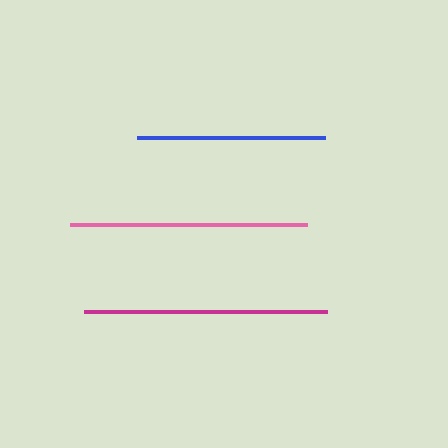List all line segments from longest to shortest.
From longest to shortest: magenta, pink, blue.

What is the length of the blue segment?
The blue segment is approximately 188 pixels long.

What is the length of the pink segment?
The pink segment is approximately 237 pixels long.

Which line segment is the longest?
The magenta line is the longest at approximately 243 pixels.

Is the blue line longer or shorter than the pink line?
The pink line is longer than the blue line.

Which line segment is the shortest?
The blue line is the shortest at approximately 188 pixels.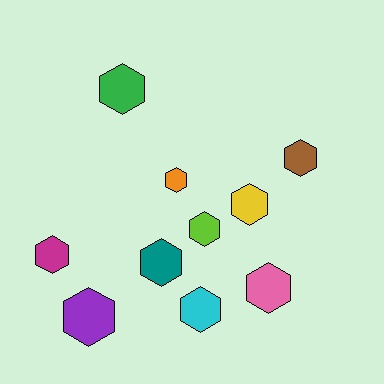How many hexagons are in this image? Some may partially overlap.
There are 10 hexagons.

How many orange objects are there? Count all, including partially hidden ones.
There is 1 orange object.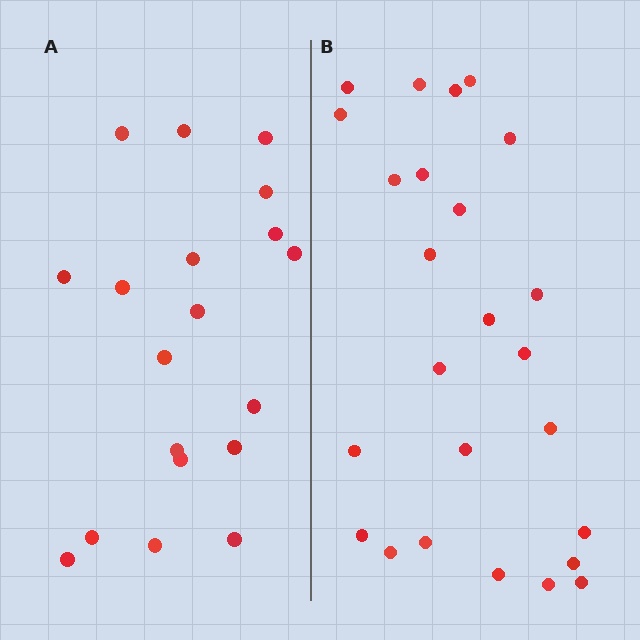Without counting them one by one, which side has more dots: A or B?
Region B (the right region) has more dots.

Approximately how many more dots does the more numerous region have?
Region B has about 6 more dots than region A.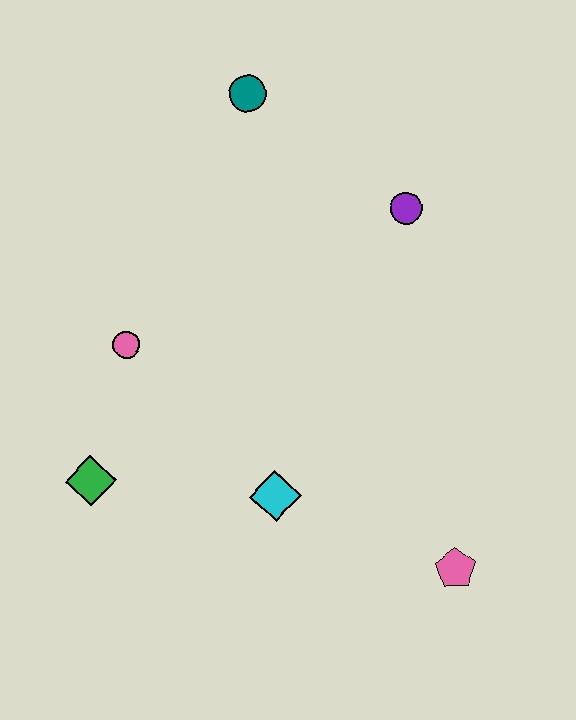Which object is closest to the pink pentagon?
The cyan diamond is closest to the pink pentagon.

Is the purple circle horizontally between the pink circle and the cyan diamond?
No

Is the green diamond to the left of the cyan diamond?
Yes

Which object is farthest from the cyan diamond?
The teal circle is farthest from the cyan diamond.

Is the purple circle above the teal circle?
No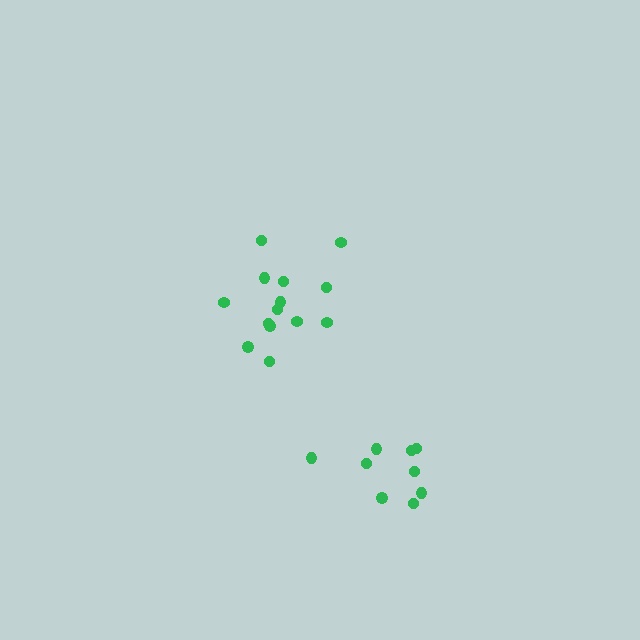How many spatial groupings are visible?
There are 2 spatial groupings.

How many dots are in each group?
Group 1: 14 dots, Group 2: 9 dots (23 total).